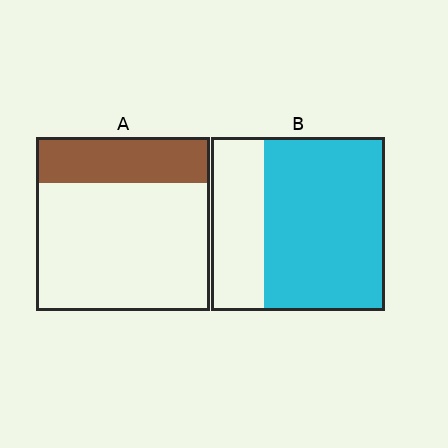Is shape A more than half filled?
No.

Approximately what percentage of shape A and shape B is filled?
A is approximately 25% and B is approximately 70%.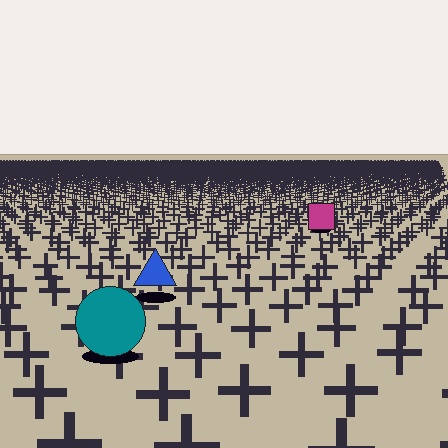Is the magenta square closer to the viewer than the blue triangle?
No. The blue triangle is closer — you can tell from the texture gradient: the ground texture is coarser near it.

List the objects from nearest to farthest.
From nearest to farthest: the teal circle, the blue triangle, the magenta square.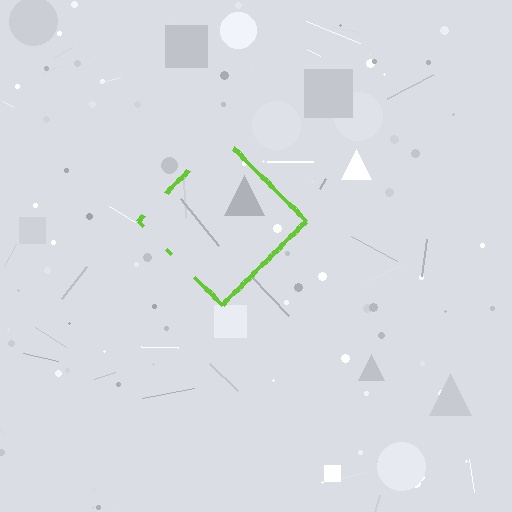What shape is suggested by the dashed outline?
The dashed outline suggests a diamond.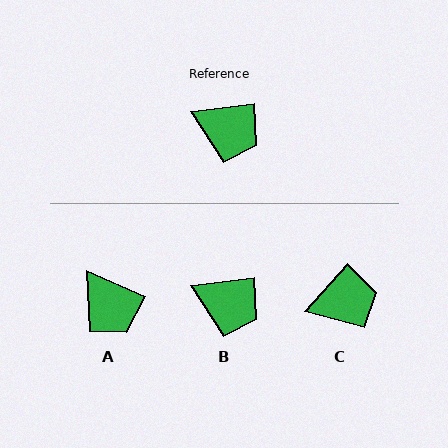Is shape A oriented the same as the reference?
No, it is off by about 31 degrees.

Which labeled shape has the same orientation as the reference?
B.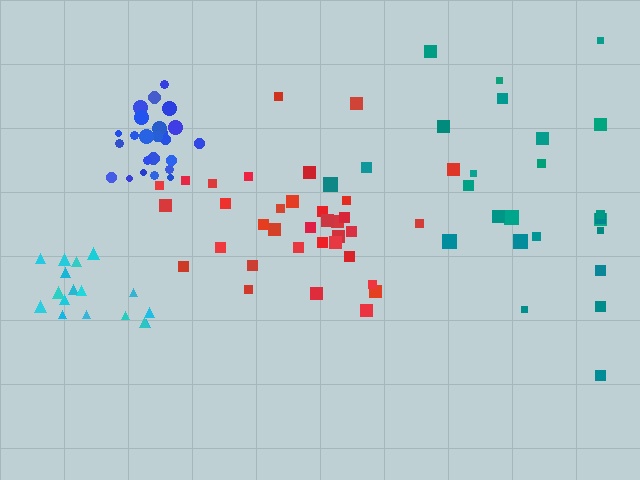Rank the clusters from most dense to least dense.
blue, cyan, red, teal.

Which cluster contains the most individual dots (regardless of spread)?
Red (35).